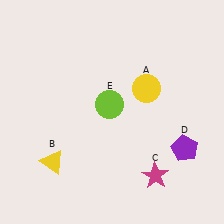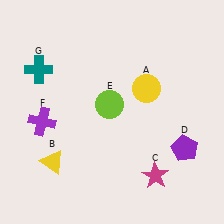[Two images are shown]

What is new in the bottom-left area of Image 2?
A purple cross (F) was added in the bottom-left area of Image 2.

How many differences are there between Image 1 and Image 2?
There are 2 differences between the two images.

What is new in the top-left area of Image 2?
A teal cross (G) was added in the top-left area of Image 2.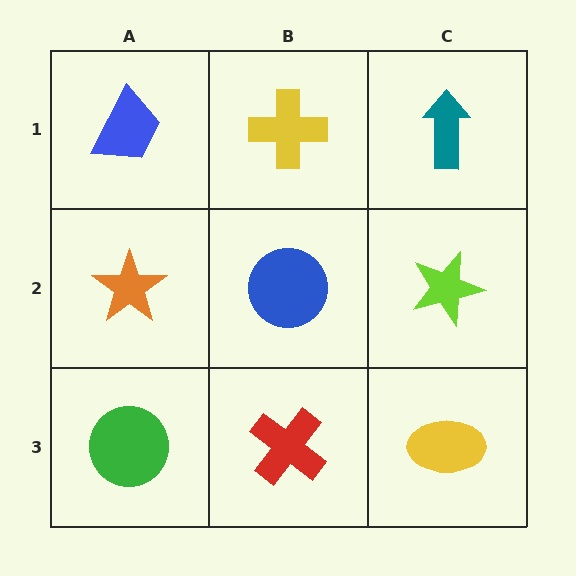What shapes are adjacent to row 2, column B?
A yellow cross (row 1, column B), a red cross (row 3, column B), an orange star (row 2, column A), a lime star (row 2, column C).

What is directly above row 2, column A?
A blue trapezoid.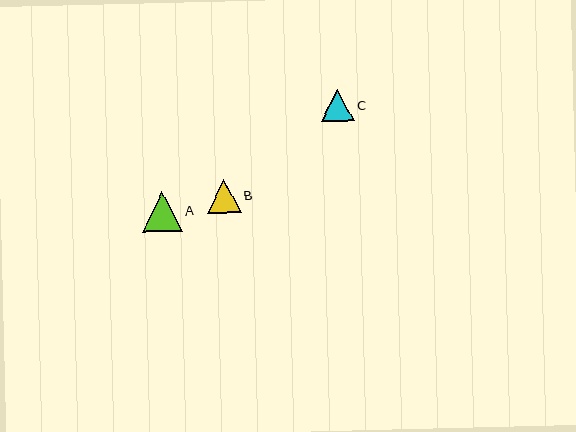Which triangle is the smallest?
Triangle C is the smallest with a size of approximately 33 pixels.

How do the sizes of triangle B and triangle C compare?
Triangle B and triangle C are approximately the same size.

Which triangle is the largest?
Triangle A is the largest with a size of approximately 39 pixels.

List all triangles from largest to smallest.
From largest to smallest: A, B, C.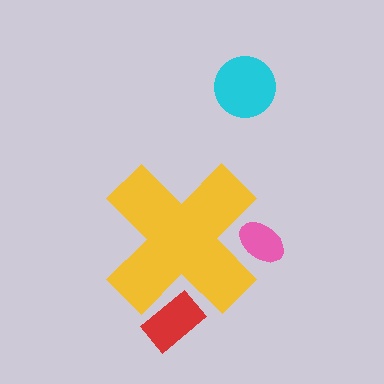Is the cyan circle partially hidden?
No, the cyan circle is fully visible.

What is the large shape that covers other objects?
A yellow cross.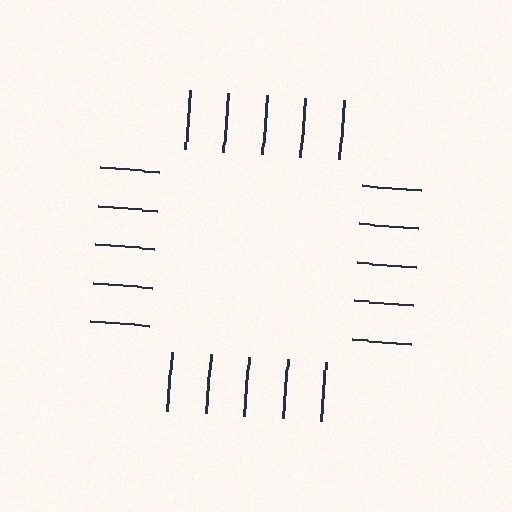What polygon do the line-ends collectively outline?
An illusory square — the line segments terminate on its edges but no continuous stroke is drawn.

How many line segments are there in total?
20 — 5 along each of the 4 edges.